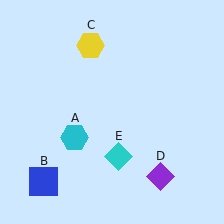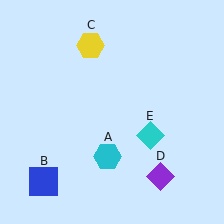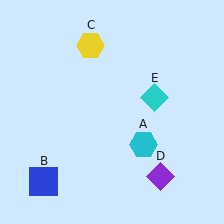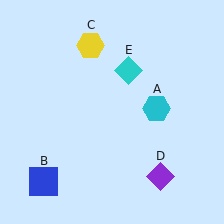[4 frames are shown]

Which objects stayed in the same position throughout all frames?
Blue square (object B) and yellow hexagon (object C) and purple diamond (object D) remained stationary.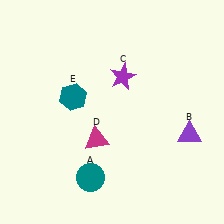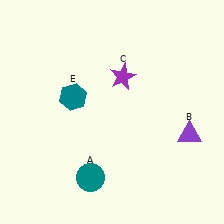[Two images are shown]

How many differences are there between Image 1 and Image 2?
There is 1 difference between the two images.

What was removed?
The magenta triangle (D) was removed in Image 2.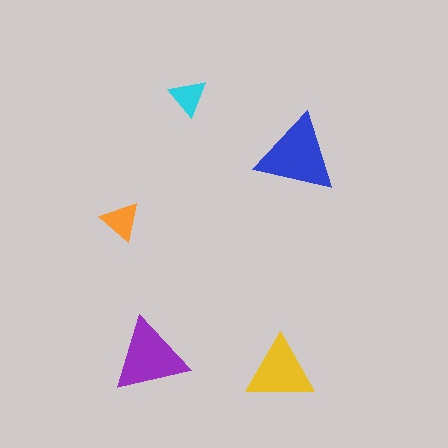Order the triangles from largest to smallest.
the blue one, the purple one, the yellow one, the orange one, the cyan one.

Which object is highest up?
The cyan triangle is topmost.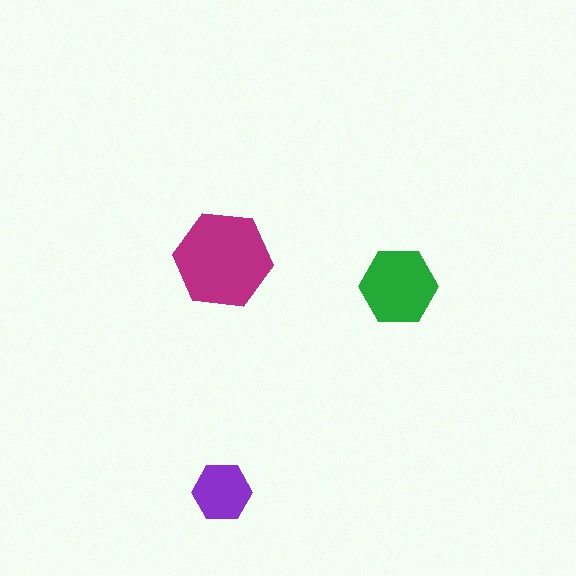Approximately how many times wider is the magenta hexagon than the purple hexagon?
About 1.5 times wider.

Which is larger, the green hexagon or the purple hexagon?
The green one.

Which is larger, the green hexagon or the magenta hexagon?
The magenta one.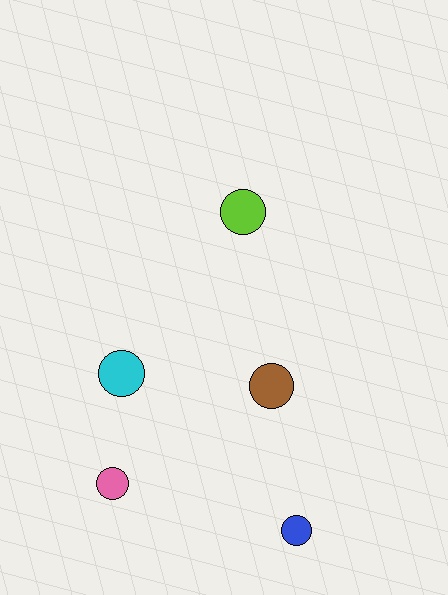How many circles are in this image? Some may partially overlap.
There are 5 circles.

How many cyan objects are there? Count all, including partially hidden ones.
There is 1 cyan object.